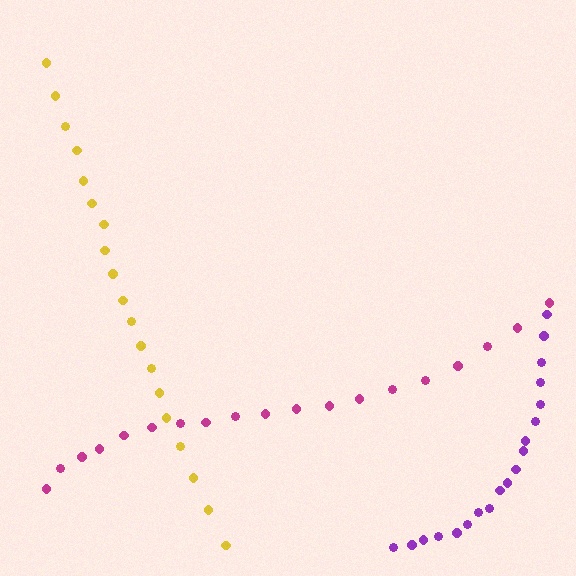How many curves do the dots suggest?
There are 3 distinct paths.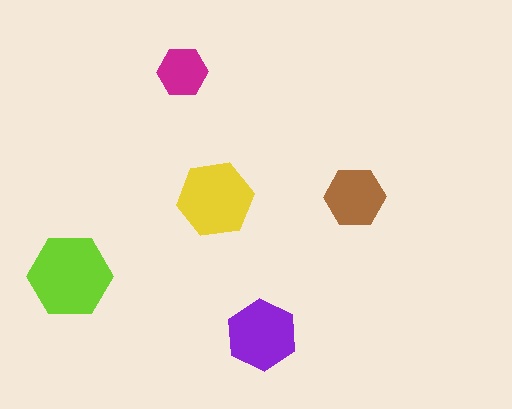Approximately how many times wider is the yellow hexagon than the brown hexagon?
About 1.5 times wider.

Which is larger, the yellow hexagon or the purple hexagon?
The yellow one.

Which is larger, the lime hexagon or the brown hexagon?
The lime one.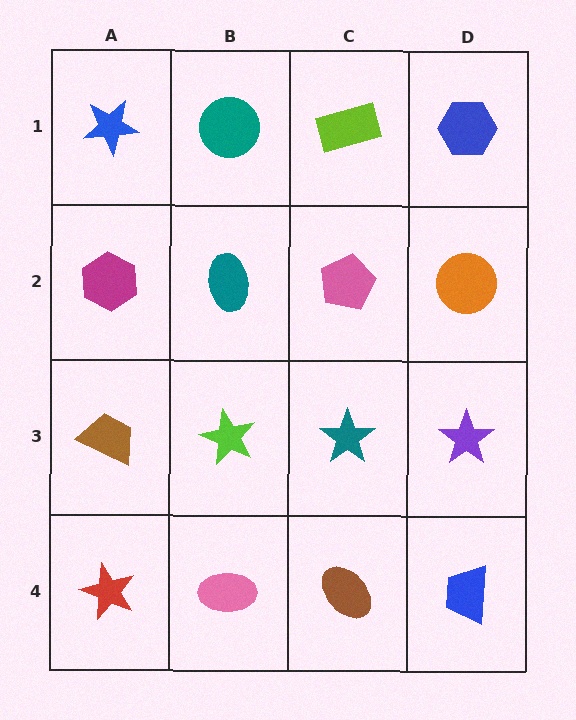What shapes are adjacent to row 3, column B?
A teal ellipse (row 2, column B), a pink ellipse (row 4, column B), a brown trapezoid (row 3, column A), a teal star (row 3, column C).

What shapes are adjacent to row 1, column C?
A pink pentagon (row 2, column C), a teal circle (row 1, column B), a blue hexagon (row 1, column D).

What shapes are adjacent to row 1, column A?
A magenta hexagon (row 2, column A), a teal circle (row 1, column B).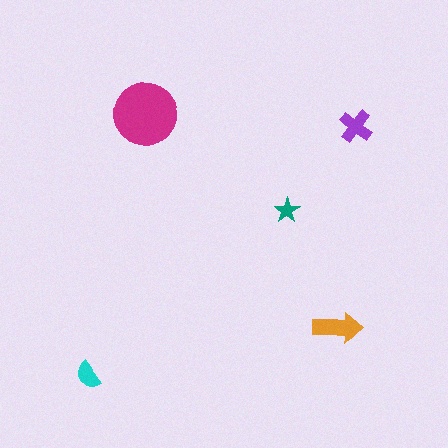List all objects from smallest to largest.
The teal star, the cyan semicircle, the purple cross, the orange arrow, the magenta circle.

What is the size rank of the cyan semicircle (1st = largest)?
4th.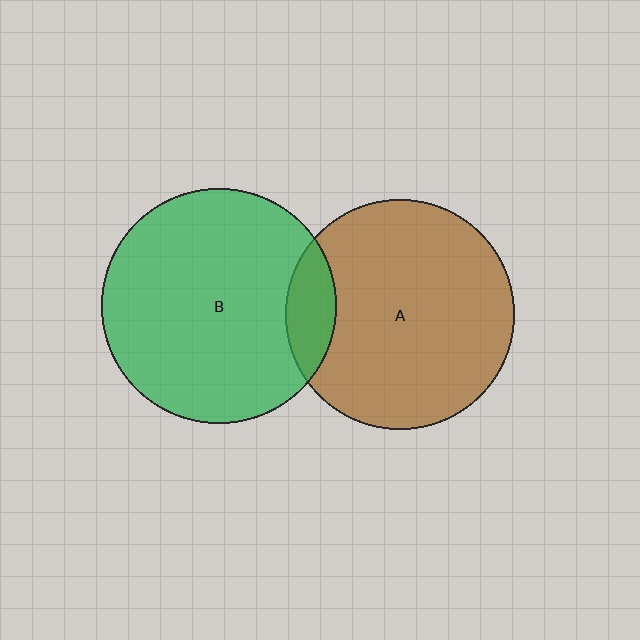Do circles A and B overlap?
Yes.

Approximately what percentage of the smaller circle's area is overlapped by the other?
Approximately 10%.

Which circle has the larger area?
Circle B (green).